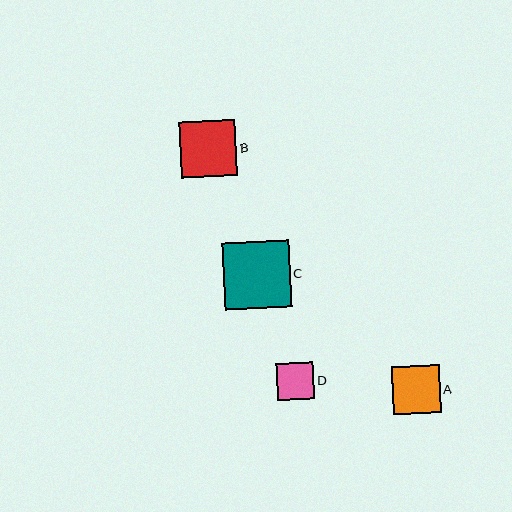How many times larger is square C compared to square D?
Square C is approximately 1.8 times the size of square D.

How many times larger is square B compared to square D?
Square B is approximately 1.5 times the size of square D.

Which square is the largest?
Square C is the largest with a size of approximately 67 pixels.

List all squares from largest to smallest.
From largest to smallest: C, B, A, D.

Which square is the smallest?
Square D is the smallest with a size of approximately 37 pixels.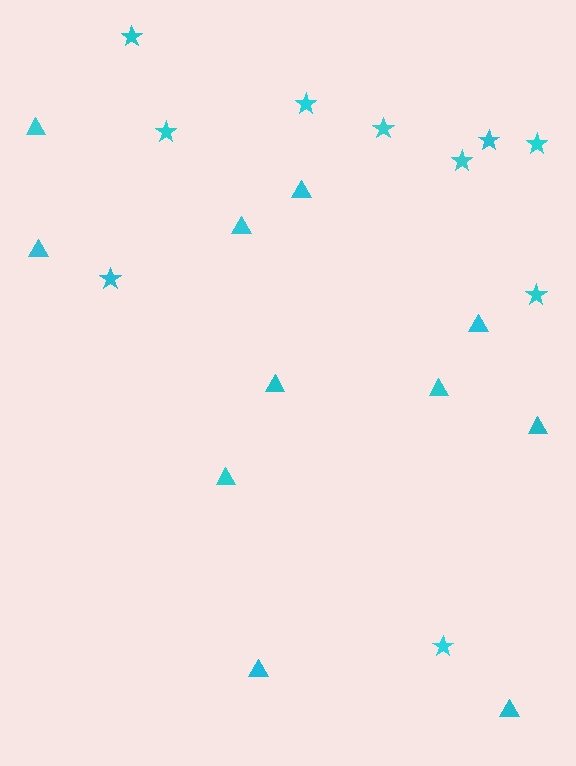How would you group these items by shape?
There are 2 groups: one group of triangles (11) and one group of stars (10).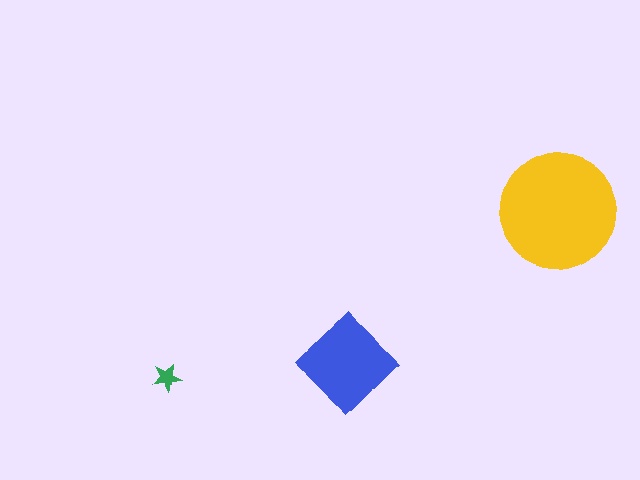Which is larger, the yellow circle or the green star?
The yellow circle.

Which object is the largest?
The yellow circle.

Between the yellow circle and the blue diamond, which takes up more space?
The yellow circle.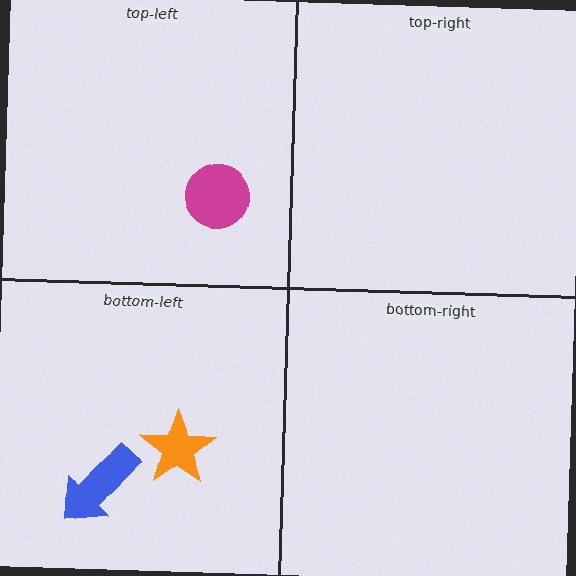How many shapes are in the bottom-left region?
2.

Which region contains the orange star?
The bottom-left region.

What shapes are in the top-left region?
The magenta circle.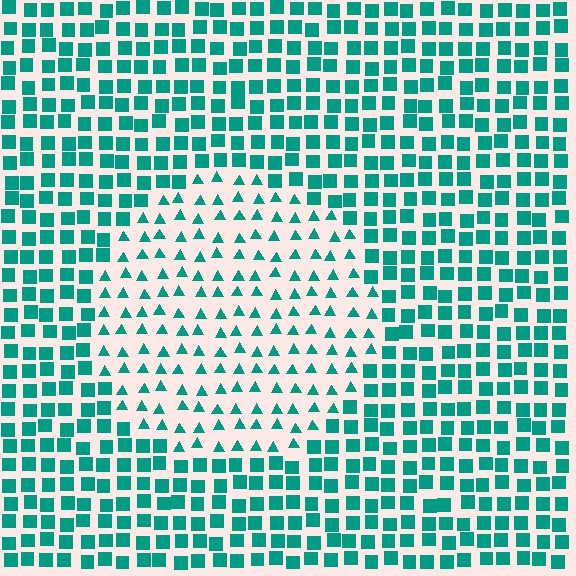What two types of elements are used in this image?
The image uses triangles inside the circle region and squares outside it.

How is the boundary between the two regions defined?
The boundary is defined by a change in element shape: triangles inside vs. squares outside. All elements share the same color and spacing.